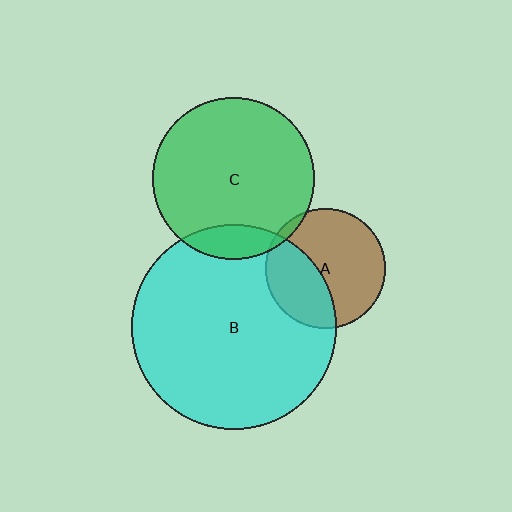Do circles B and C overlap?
Yes.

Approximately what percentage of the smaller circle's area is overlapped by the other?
Approximately 10%.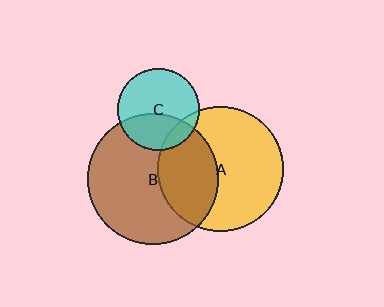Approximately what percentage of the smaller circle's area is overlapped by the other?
Approximately 10%.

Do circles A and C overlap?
Yes.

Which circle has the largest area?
Circle B (brown).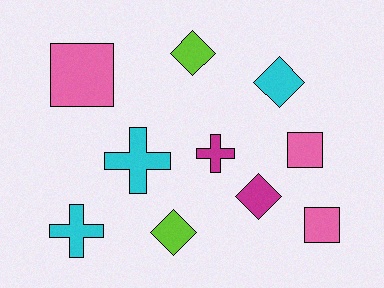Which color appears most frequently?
Pink, with 3 objects.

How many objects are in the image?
There are 10 objects.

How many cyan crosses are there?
There are 2 cyan crosses.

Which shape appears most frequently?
Diamond, with 4 objects.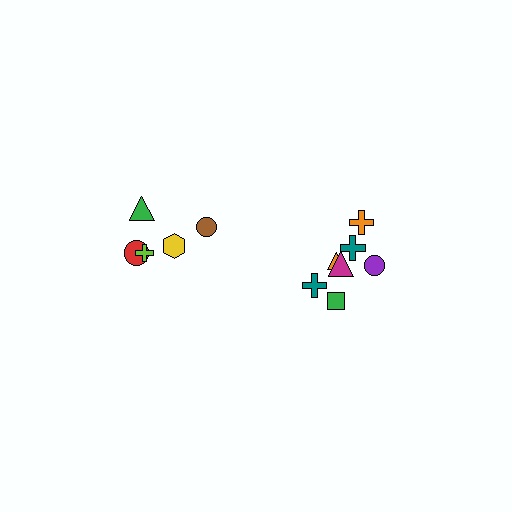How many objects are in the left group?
There are 5 objects.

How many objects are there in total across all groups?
There are 12 objects.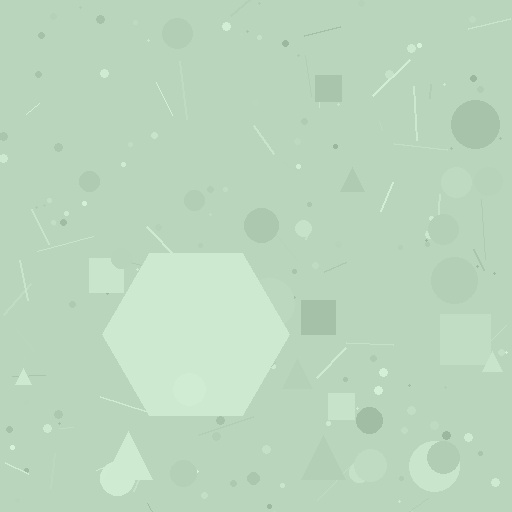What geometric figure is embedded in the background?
A hexagon is embedded in the background.